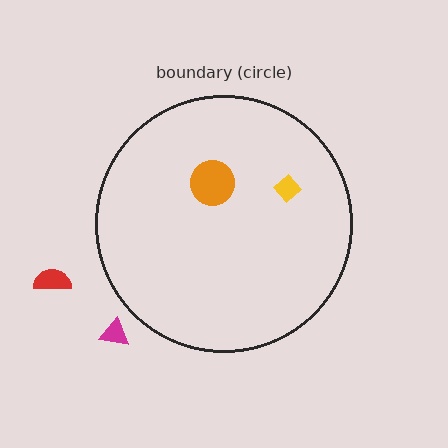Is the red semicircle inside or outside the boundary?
Outside.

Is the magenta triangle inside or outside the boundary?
Outside.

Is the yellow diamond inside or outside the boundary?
Inside.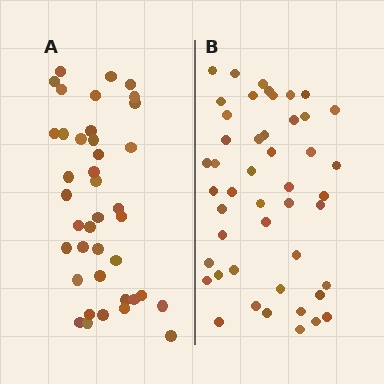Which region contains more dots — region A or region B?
Region B (the right region) has more dots.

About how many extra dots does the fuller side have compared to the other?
Region B has roughly 8 or so more dots than region A.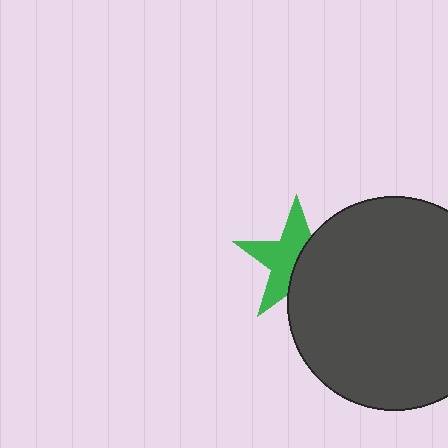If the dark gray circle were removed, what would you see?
You would see the complete green star.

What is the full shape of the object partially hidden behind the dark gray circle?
The partially hidden object is a green star.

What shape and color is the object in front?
The object in front is a dark gray circle.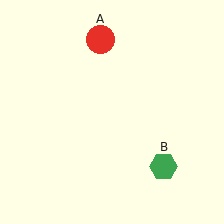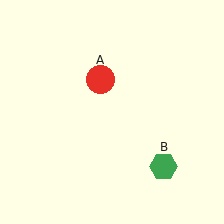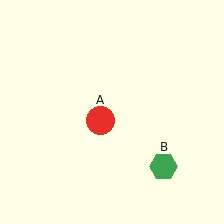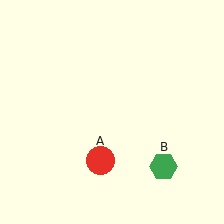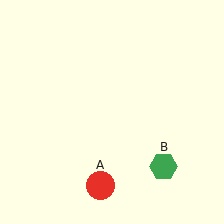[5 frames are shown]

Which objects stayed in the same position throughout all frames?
Green hexagon (object B) remained stationary.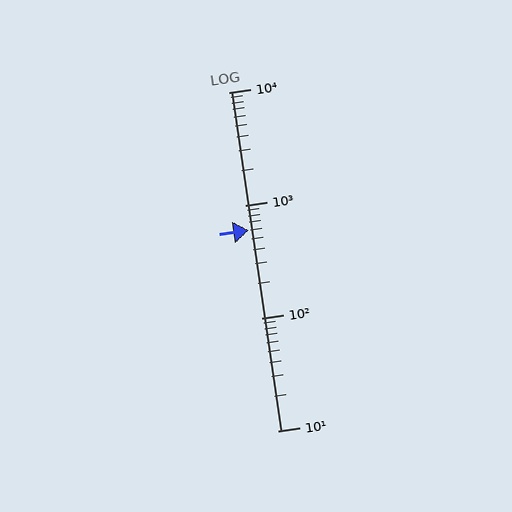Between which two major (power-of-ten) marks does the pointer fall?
The pointer is between 100 and 1000.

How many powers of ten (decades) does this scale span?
The scale spans 3 decades, from 10 to 10000.